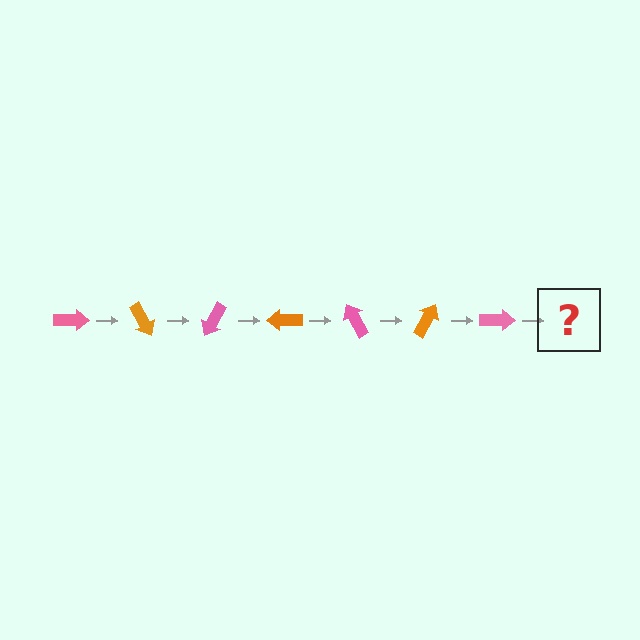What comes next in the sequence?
The next element should be an orange arrow, rotated 420 degrees from the start.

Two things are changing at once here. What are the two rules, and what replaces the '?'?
The two rules are that it rotates 60 degrees each step and the color cycles through pink and orange. The '?' should be an orange arrow, rotated 420 degrees from the start.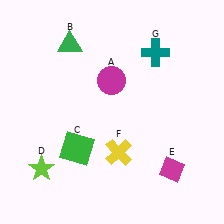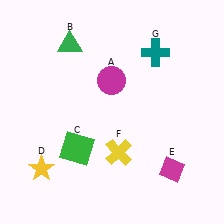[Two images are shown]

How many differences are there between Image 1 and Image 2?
There is 1 difference between the two images.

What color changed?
The star (D) changed from lime in Image 1 to yellow in Image 2.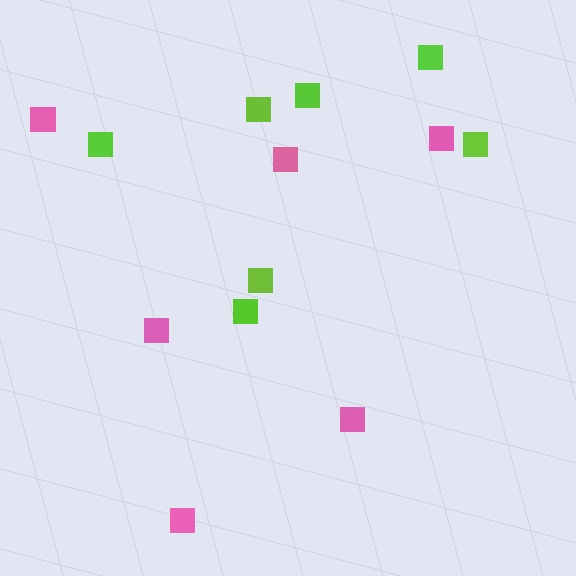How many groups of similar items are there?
There are 2 groups: one group of lime squares (7) and one group of pink squares (6).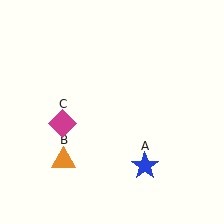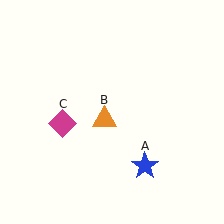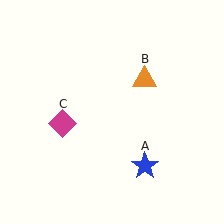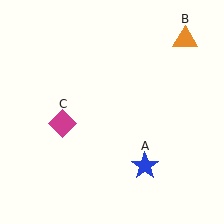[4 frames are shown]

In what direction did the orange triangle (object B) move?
The orange triangle (object B) moved up and to the right.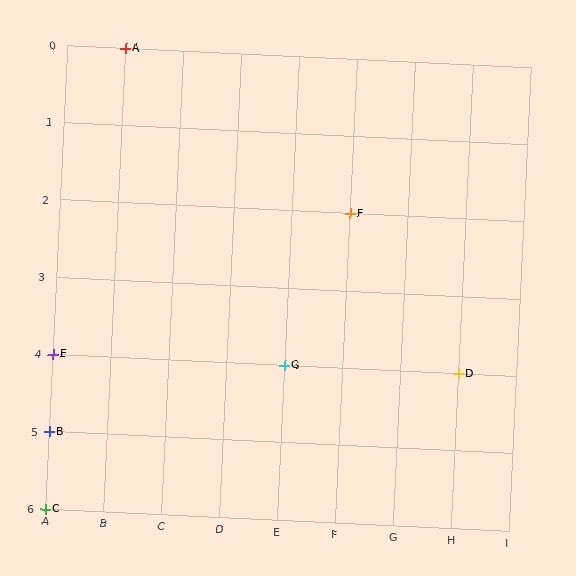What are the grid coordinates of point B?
Point B is at grid coordinates (A, 5).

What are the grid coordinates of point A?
Point A is at grid coordinates (B, 0).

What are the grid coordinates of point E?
Point E is at grid coordinates (A, 4).